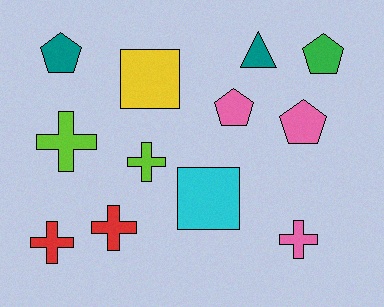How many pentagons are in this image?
There are 4 pentagons.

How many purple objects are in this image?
There are no purple objects.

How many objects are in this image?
There are 12 objects.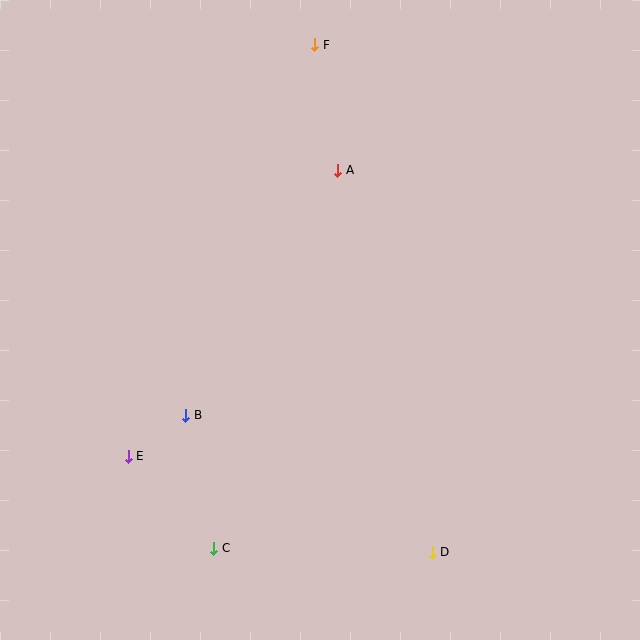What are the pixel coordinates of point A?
Point A is at (338, 170).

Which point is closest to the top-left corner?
Point F is closest to the top-left corner.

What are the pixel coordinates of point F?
Point F is at (315, 45).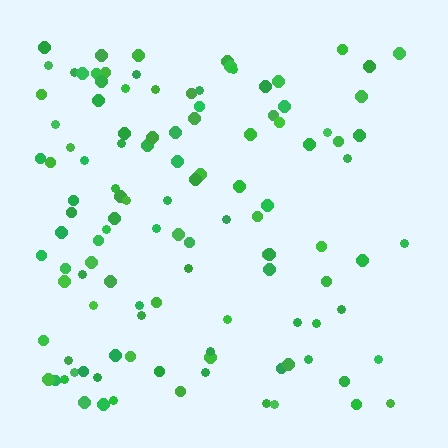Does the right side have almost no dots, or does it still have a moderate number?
Still a moderate number, just noticeably fewer than the left.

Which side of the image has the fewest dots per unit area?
The right.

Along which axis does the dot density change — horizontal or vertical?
Horizontal.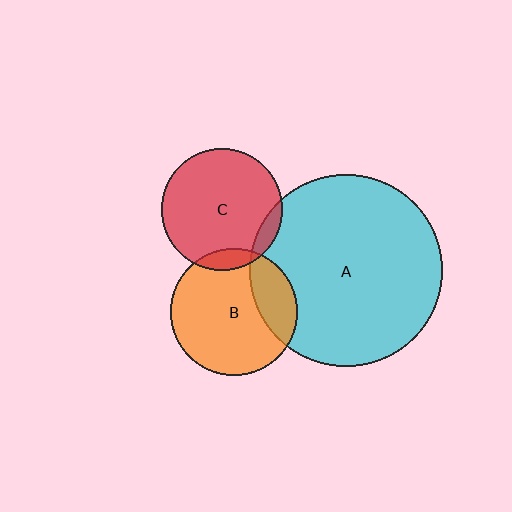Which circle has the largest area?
Circle A (cyan).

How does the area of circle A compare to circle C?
Approximately 2.5 times.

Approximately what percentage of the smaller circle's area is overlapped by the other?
Approximately 10%.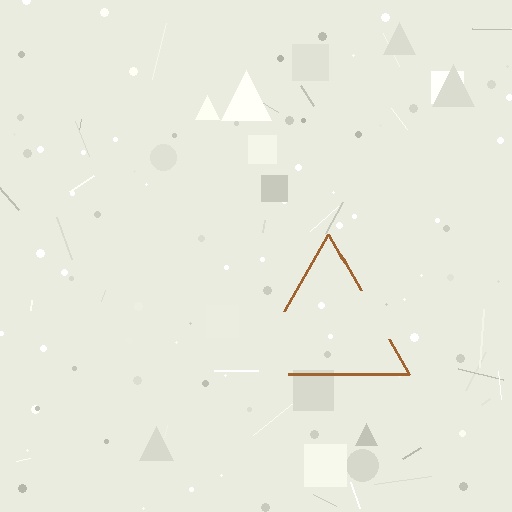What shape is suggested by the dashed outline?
The dashed outline suggests a triangle.